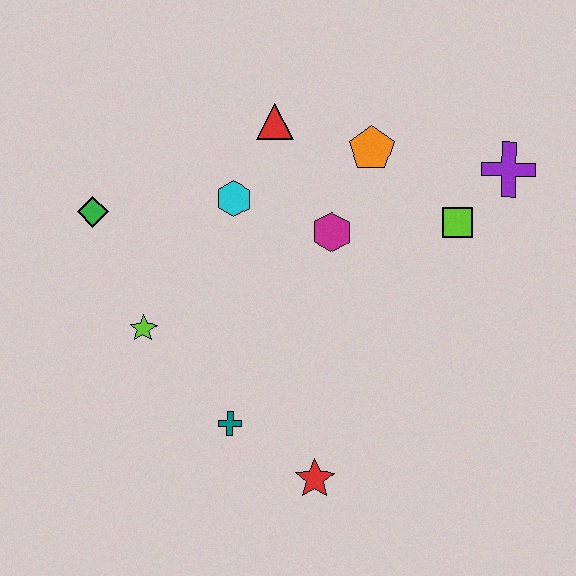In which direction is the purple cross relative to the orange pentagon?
The purple cross is to the right of the orange pentagon.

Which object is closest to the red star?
The teal cross is closest to the red star.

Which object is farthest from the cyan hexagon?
The red star is farthest from the cyan hexagon.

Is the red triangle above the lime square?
Yes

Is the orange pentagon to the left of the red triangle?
No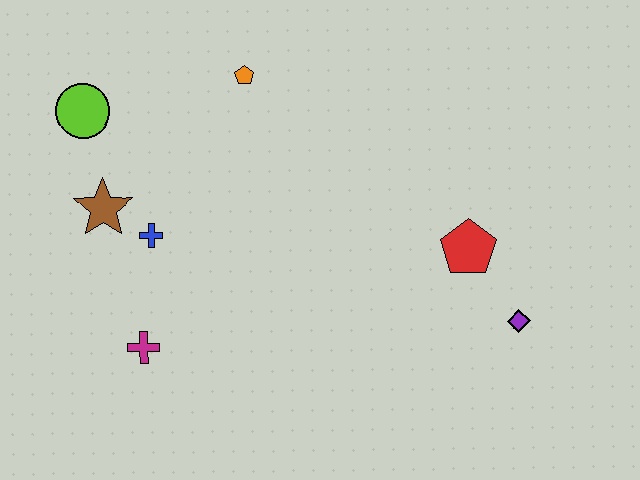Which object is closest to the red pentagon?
The purple diamond is closest to the red pentagon.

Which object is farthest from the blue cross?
The purple diamond is farthest from the blue cross.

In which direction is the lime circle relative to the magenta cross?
The lime circle is above the magenta cross.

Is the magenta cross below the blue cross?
Yes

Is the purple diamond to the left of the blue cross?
No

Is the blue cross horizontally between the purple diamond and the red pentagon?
No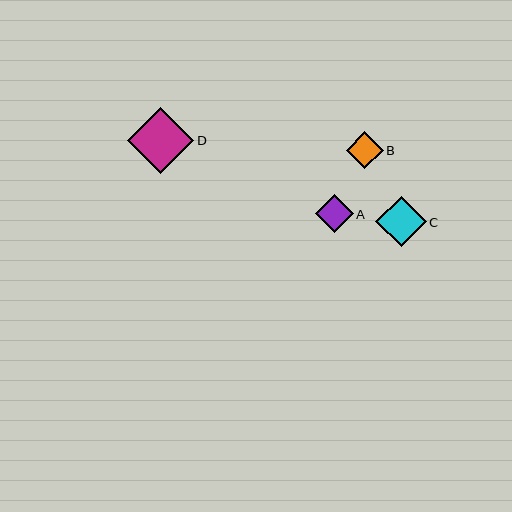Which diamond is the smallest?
Diamond B is the smallest with a size of approximately 37 pixels.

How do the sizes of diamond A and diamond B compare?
Diamond A and diamond B are approximately the same size.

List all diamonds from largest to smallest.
From largest to smallest: D, C, A, B.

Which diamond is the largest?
Diamond D is the largest with a size of approximately 66 pixels.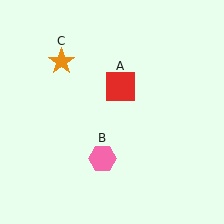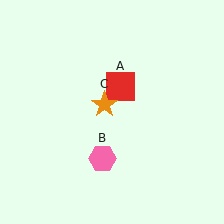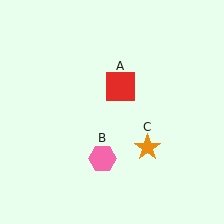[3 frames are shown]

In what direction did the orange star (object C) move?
The orange star (object C) moved down and to the right.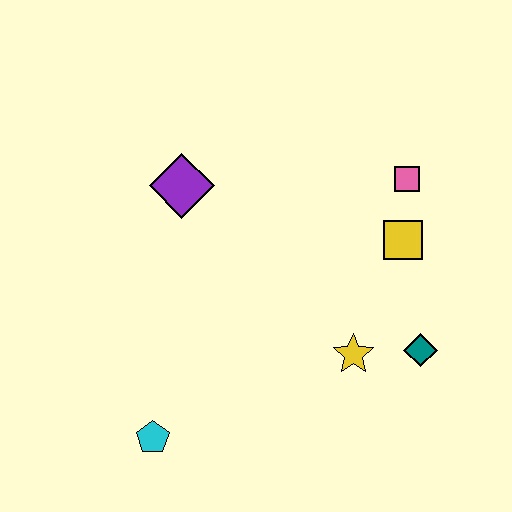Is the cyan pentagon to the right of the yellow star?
No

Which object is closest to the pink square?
The yellow square is closest to the pink square.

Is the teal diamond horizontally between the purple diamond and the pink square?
No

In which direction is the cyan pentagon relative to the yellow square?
The cyan pentagon is to the left of the yellow square.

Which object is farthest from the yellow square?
The cyan pentagon is farthest from the yellow square.